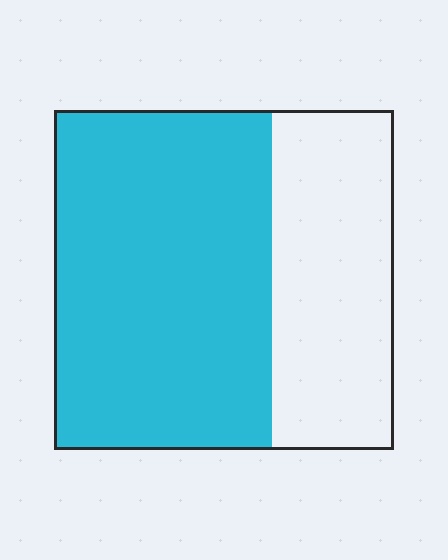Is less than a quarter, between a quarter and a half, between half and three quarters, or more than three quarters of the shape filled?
Between half and three quarters.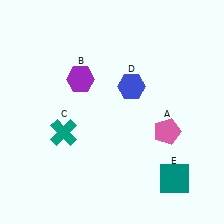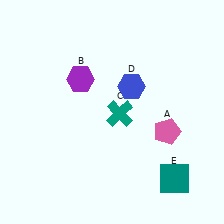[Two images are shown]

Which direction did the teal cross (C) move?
The teal cross (C) moved right.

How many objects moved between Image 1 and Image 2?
1 object moved between the two images.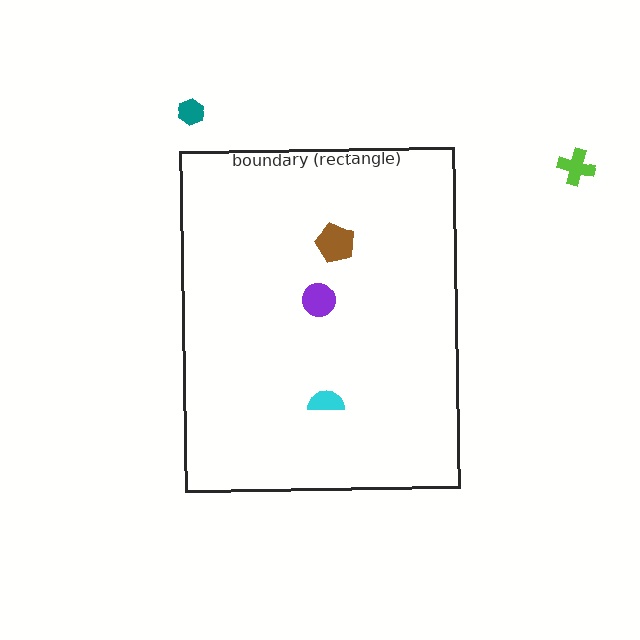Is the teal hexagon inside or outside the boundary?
Outside.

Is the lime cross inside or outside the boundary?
Outside.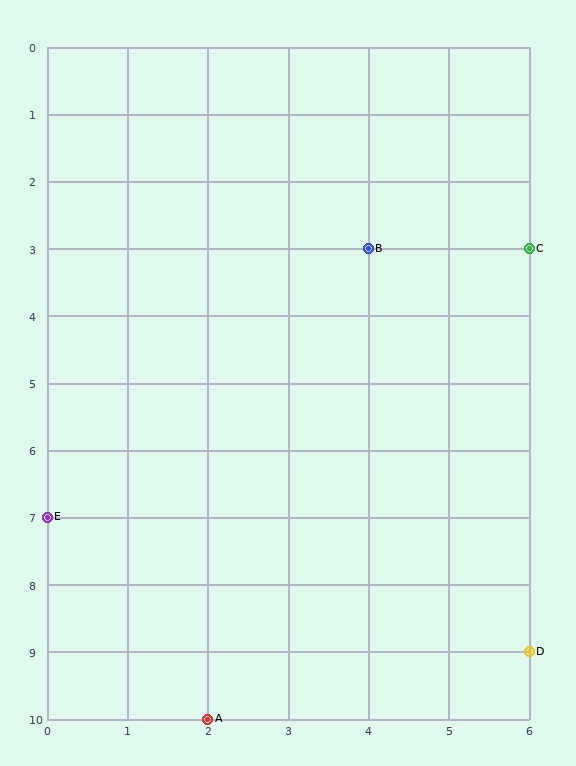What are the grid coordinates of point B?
Point B is at grid coordinates (4, 3).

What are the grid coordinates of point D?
Point D is at grid coordinates (6, 9).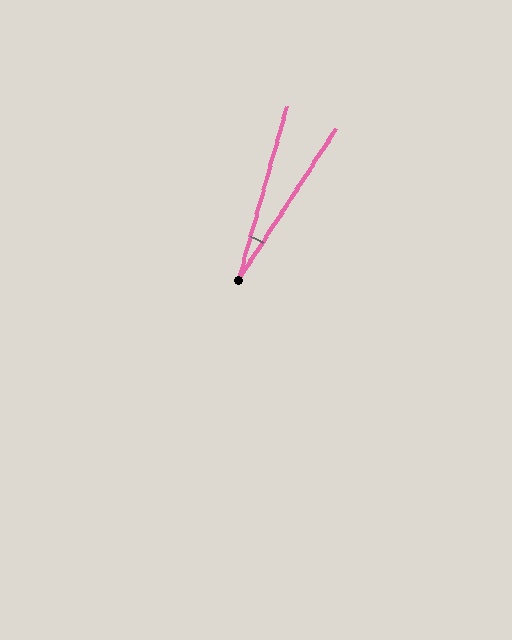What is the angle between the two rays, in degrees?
Approximately 17 degrees.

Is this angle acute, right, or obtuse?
It is acute.